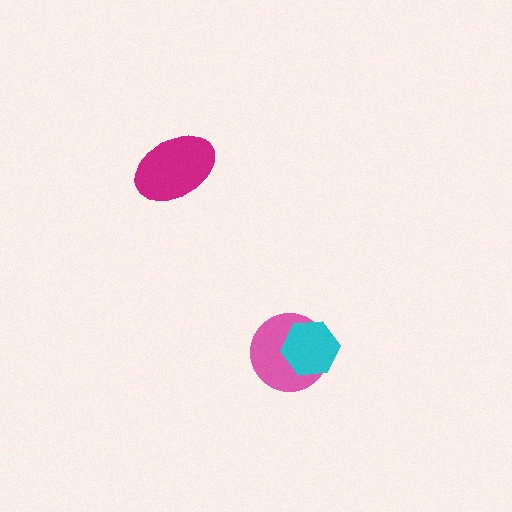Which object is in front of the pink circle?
The cyan hexagon is in front of the pink circle.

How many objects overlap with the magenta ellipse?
0 objects overlap with the magenta ellipse.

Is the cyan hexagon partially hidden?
No, no other shape covers it.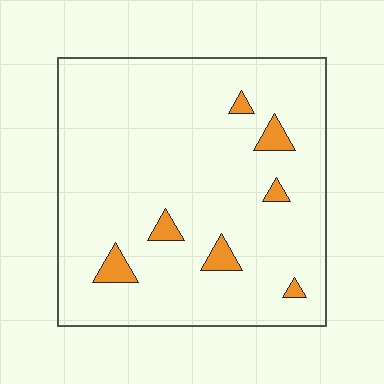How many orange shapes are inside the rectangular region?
7.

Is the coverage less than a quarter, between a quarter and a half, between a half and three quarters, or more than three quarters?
Less than a quarter.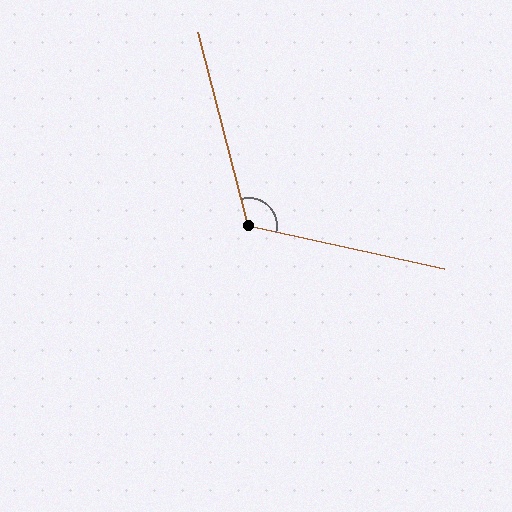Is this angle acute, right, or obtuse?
It is obtuse.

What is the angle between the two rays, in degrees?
Approximately 117 degrees.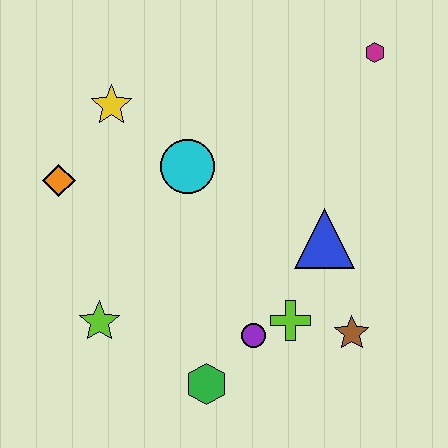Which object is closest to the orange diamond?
The yellow star is closest to the orange diamond.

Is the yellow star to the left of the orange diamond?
No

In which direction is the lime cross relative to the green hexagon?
The lime cross is to the right of the green hexagon.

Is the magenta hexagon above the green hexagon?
Yes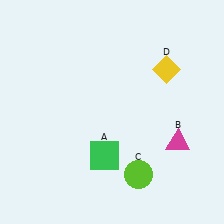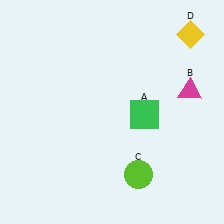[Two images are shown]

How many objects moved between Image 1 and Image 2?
3 objects moved between the two images.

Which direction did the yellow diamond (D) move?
The yellow diamond (D) moved up.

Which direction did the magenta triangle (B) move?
The magenta triangle (B) moved up.